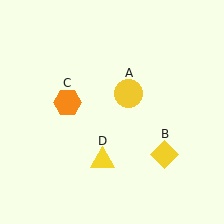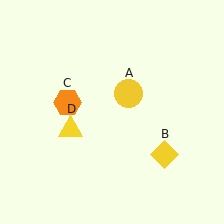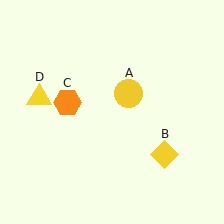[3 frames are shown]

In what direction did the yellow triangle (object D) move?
The yellow triangle (object D) moved up and to the left.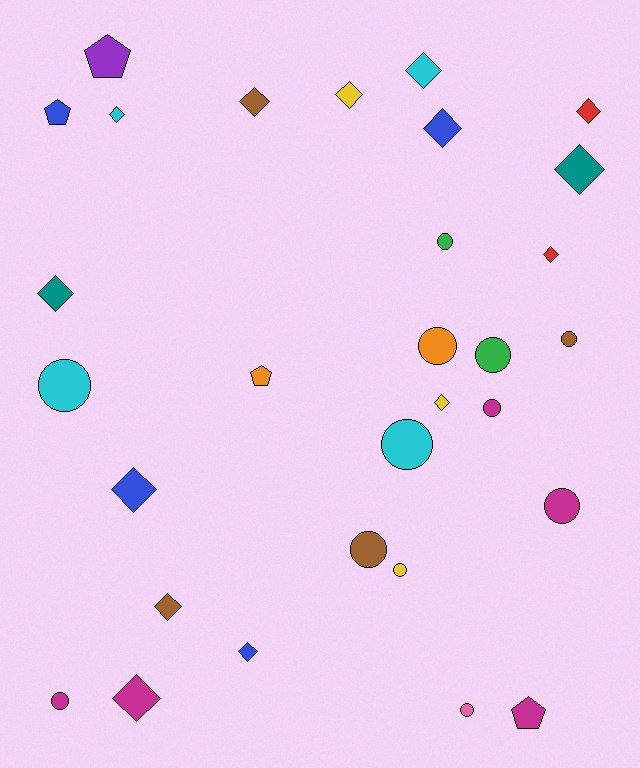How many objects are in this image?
There are 30 objects.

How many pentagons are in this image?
There are 4 pentagons.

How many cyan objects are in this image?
There are 4 cyan objects.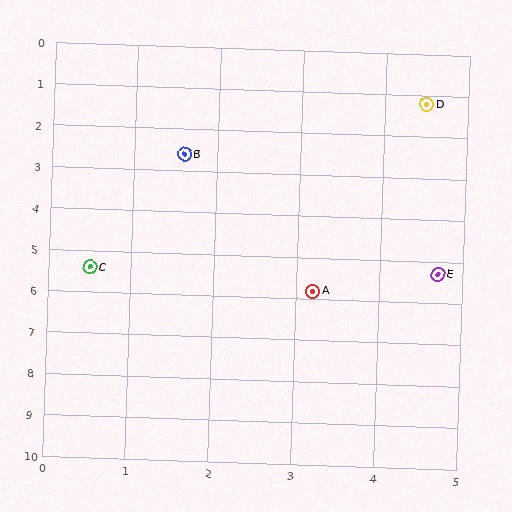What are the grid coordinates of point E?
Point E is at approximately (4.7, 5.3).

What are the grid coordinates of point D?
Point D is at approximately (4.5, 1.2).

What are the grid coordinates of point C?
Point C is at approximately (0.5, 5.4).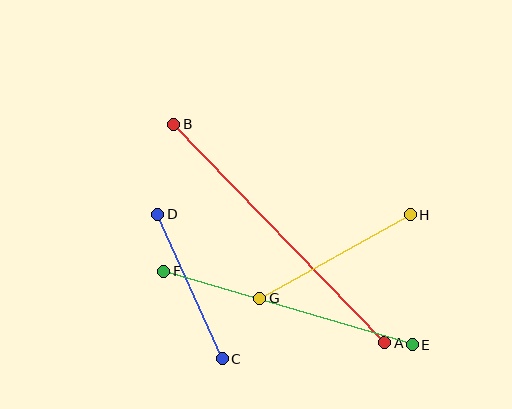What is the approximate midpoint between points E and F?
The midpoint is at approximately (288, 308) pixels.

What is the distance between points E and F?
The distance is approximately 259 pixels.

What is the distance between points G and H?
The distance is approximately 172 pixels.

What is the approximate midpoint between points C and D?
The midpoint is at approximately (190, 287) pixels.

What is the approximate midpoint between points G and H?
The midpoint is at approximately (335, 256) pixels.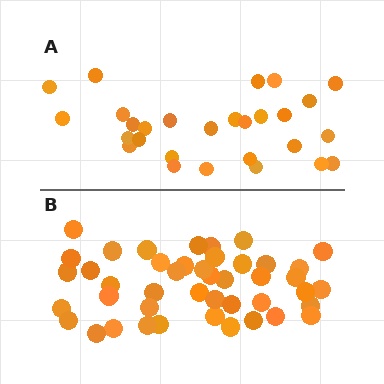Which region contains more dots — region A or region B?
Region B (the bottom region) has more dots.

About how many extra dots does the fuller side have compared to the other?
Region B has approximately 15 more dots than region A.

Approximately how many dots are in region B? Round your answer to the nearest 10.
About 40 dots. (The exact count is 44, which rounds to 40.)